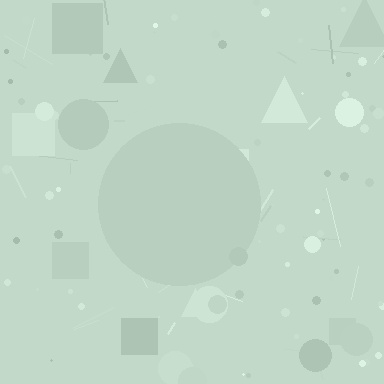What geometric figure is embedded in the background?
A circle is embedded in the background.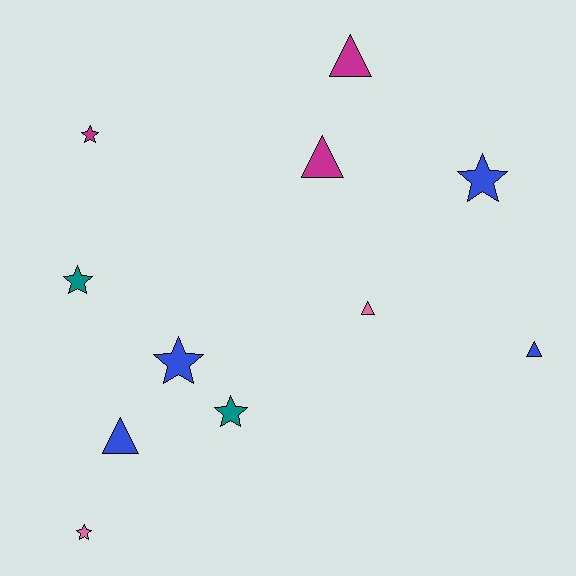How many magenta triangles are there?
There are 2 magenta triangles.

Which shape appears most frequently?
Star, with 6 objects.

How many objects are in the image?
There are 11 objects.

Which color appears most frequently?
Blue, with 4 objects.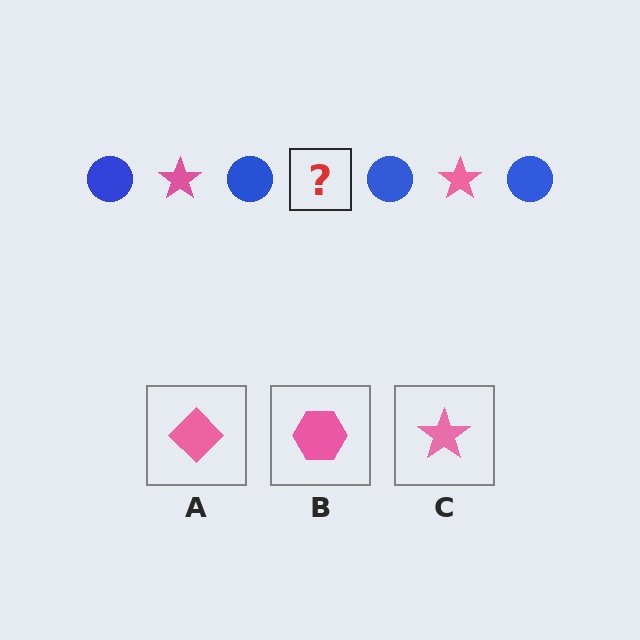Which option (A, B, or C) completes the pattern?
C.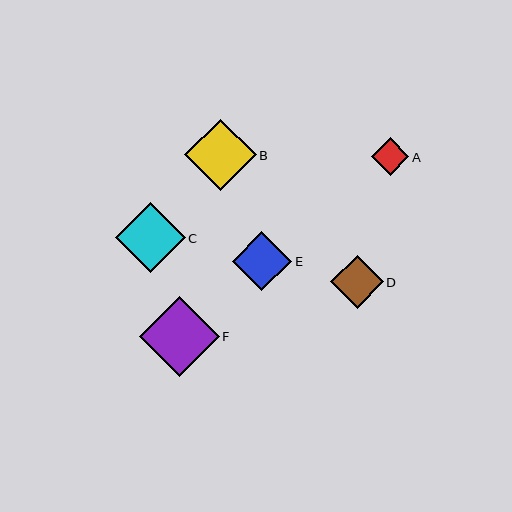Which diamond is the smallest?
Diamond A is the smallest with a size of approximately 37 pixels.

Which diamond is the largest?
Diamond F is the largest with a size of approximately 80 pixels.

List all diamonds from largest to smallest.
From largest to smallest: F, B, C, E, D, A.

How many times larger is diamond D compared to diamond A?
Diamond D is approximately 1.4 times the size of diamond A.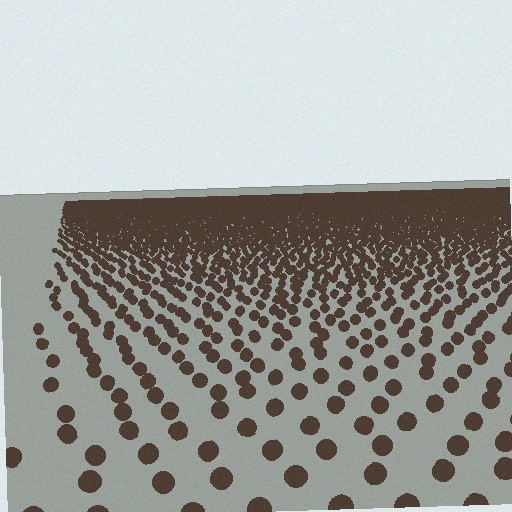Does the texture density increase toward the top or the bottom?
Density increases toward the top.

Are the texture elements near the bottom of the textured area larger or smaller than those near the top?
Larger. Near the bottom, elements are closer to the viewer and appear at a bigger on-screen size.